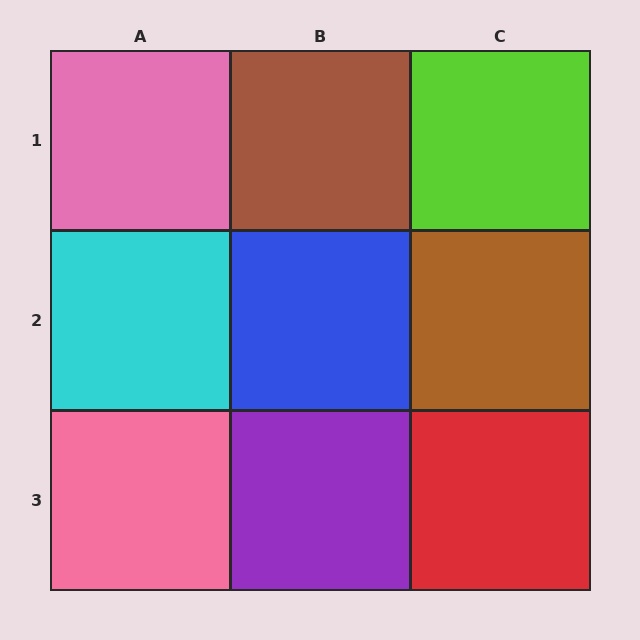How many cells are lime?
1 cell is lime.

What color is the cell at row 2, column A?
Cyan.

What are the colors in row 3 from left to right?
Pink, purple, red.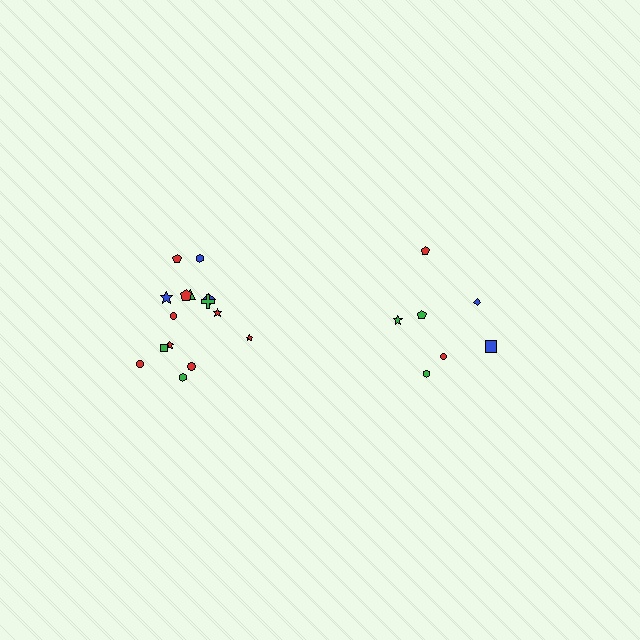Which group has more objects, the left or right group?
The left group.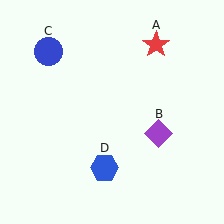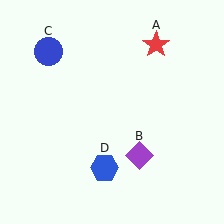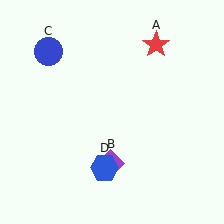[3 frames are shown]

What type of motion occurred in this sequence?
The purple diamond (object B) rotated clockwise around the center of the scene.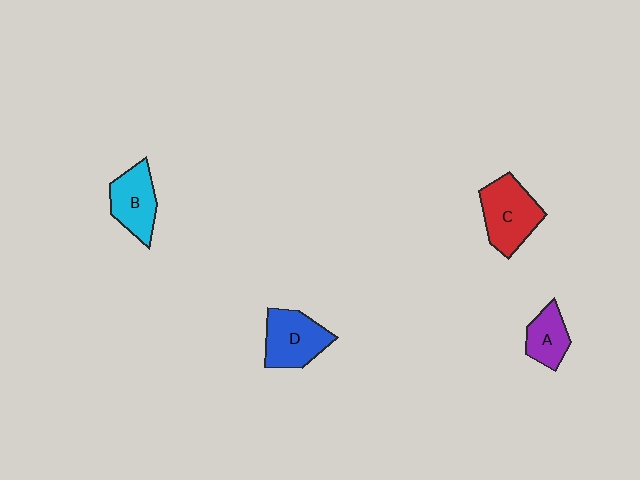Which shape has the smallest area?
Shape A (purple).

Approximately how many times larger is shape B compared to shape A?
Approximately 1.3 times.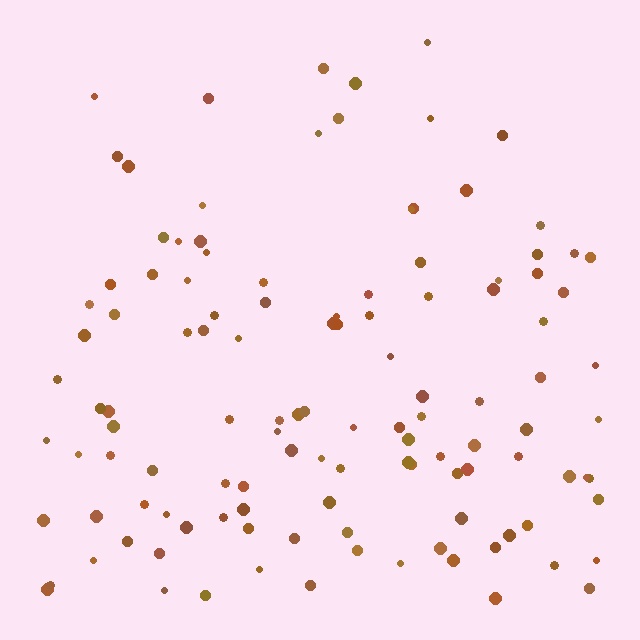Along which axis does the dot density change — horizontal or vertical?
Vertical.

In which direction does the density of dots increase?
From top to bottom, with the bottom side densest.